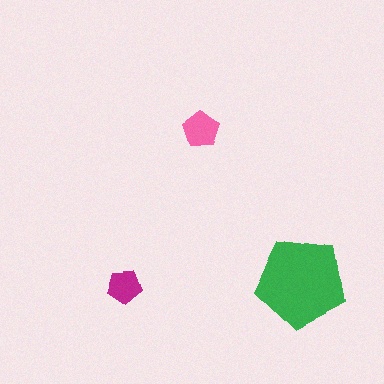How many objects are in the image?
There are 3 objects in the image.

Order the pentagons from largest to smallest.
the green one, the pink one, the magenta one.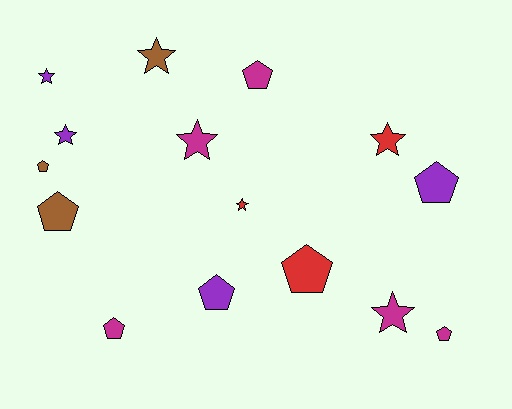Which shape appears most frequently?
Pentagon, with 8 objects.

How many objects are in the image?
There are 15 objects.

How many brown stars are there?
There is 1 brown star.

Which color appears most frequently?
Magenta, with 5 objects.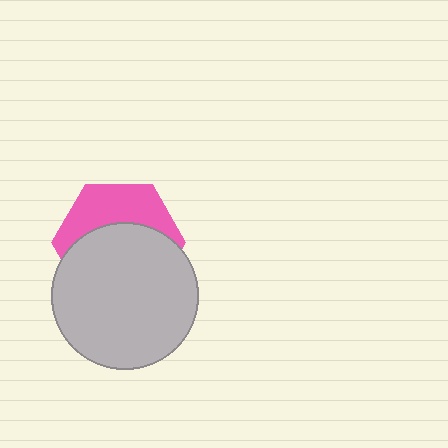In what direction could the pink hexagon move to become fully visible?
The pink hexagon could move up. That would shift it out from behind the light gray circle entirely.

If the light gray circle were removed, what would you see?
You would see the complete pink hexagon.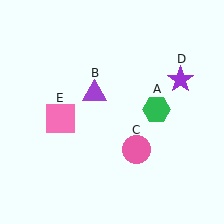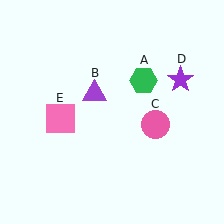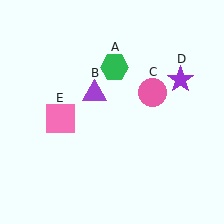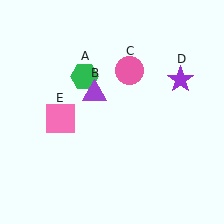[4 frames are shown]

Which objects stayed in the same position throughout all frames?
Purple triangle (object B) and purple star (object D) and pink square (object E) remained stationary.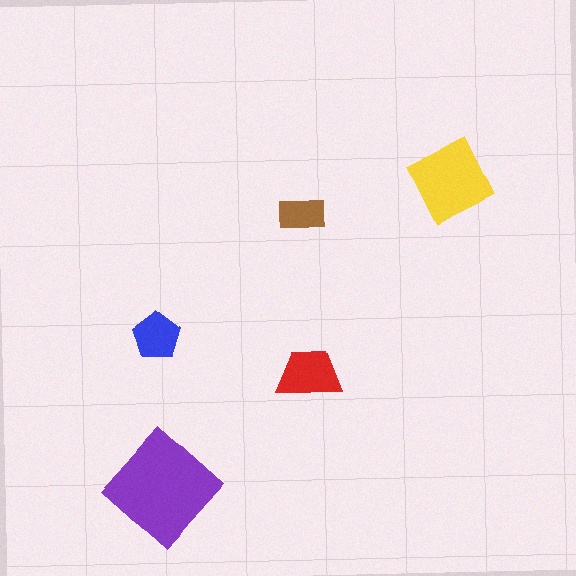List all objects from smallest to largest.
The brown rectangle, the blue pentagon, the red trapezoid, the yellow square, the purple diamond.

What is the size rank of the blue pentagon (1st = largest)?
4th.